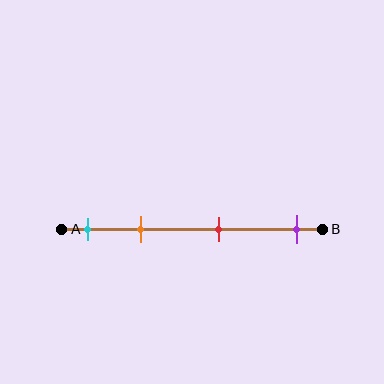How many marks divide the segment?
There are 4 marks dividing the segment.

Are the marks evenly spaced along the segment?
No, the marks are not evenly spaced.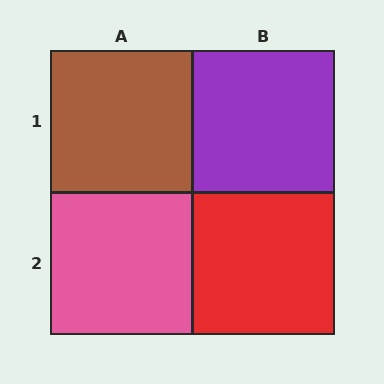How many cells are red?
1 cell is red.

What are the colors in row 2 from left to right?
Pink, red.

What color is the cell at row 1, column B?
Purple.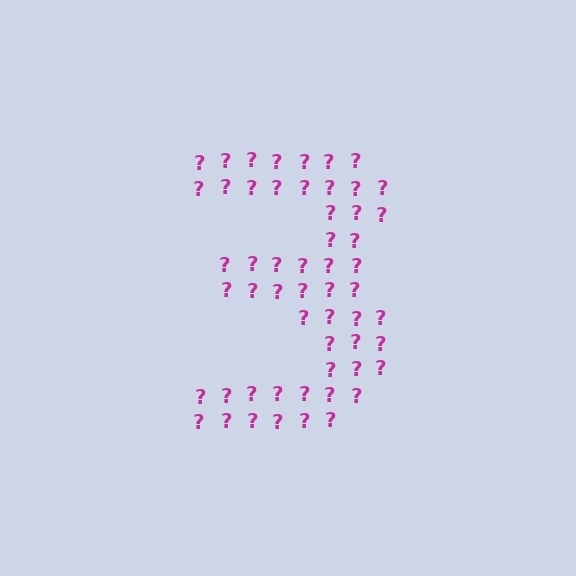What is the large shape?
The large shape is the digit 3.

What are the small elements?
The small elements are question marks.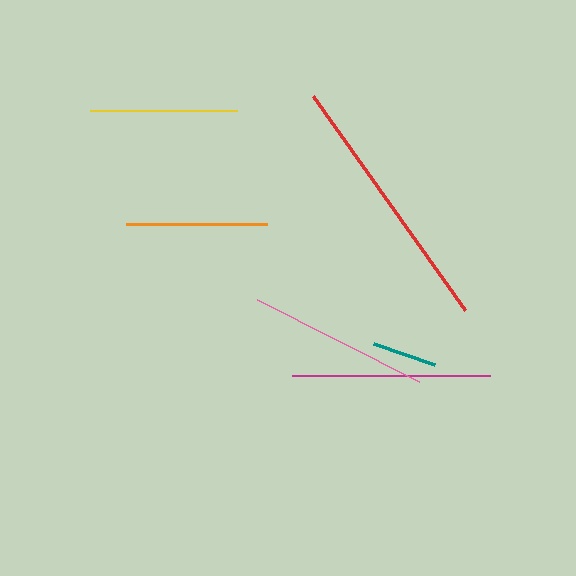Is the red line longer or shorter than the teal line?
The red line is longer than the teal line.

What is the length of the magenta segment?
The magenta segment is approximately 198 pixels long.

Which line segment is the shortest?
The teal line is the shortest at approximately 64 pixels.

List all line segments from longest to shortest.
From longest to shortest: red, magenta, pink, yellow, orange, teal.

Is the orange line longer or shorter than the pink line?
The pink line is longer than the orange line.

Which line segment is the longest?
The red line is the longest at approximately 262 pixels.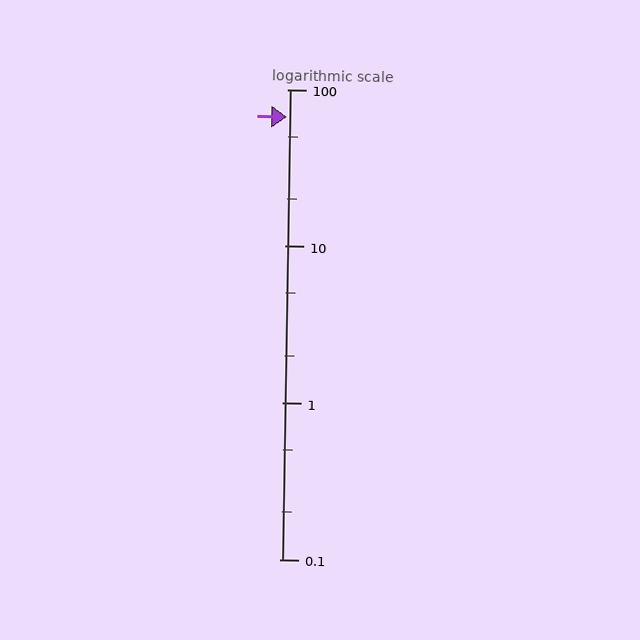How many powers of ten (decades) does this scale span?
The scale spans 3 decades, from 0.1 to 100.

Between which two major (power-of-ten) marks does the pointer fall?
The pointer is between 10 and 100.